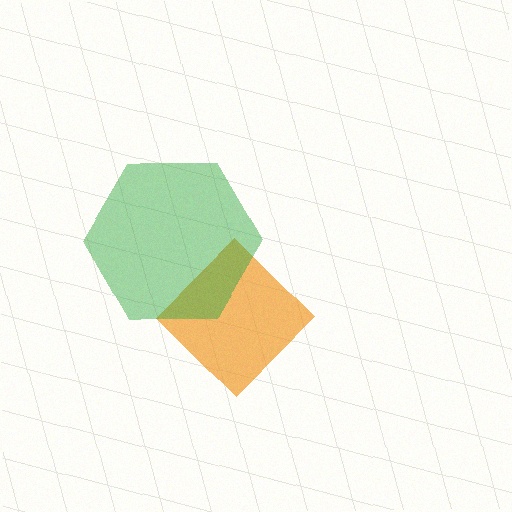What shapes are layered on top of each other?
The layered shapes are: an orange diamond, a green hexagon.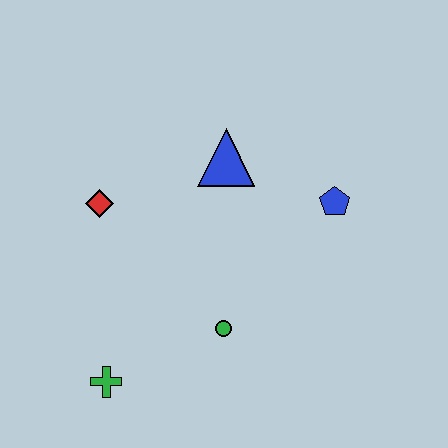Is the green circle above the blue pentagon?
No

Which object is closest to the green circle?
The green cross is closest to the green circle.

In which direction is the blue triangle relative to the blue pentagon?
The blue triangle is to the left of the blue pentagon.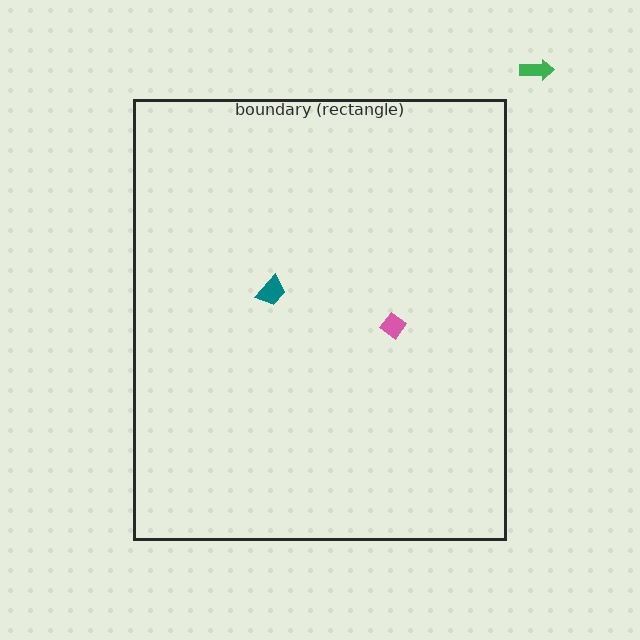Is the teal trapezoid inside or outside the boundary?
Inside.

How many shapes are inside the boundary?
2 inside, 1 outside.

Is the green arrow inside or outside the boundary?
Outside.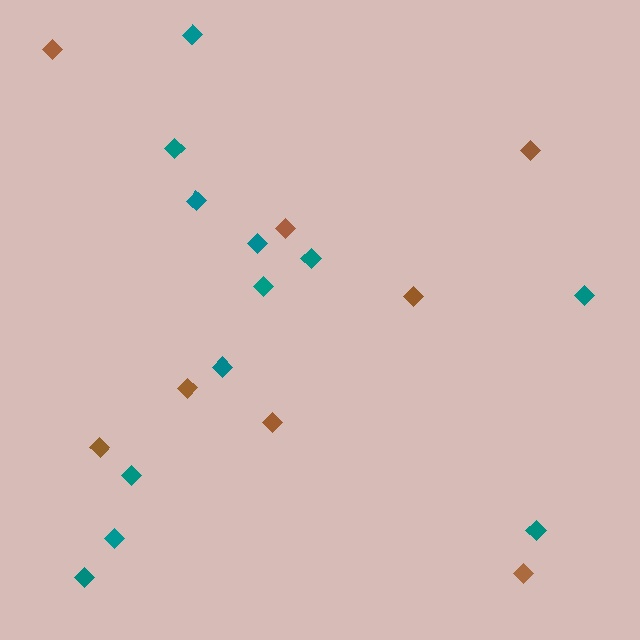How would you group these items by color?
There are 2 groups: one group of brown diamonds (8) and one group of teal diamonds (12).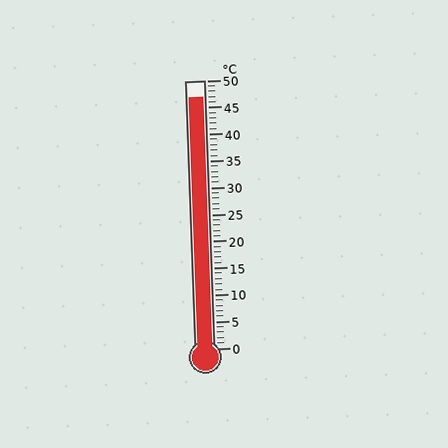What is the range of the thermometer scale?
The thermometer scale ranges from 0°C to 50°C.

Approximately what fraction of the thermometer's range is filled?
The thermometer is filled to approximately 95% of its range.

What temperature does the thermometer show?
The thermometer shows approximately 47°C.